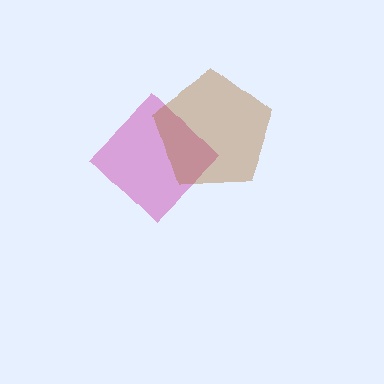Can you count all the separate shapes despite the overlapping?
Yes, there are 2 separate shapes.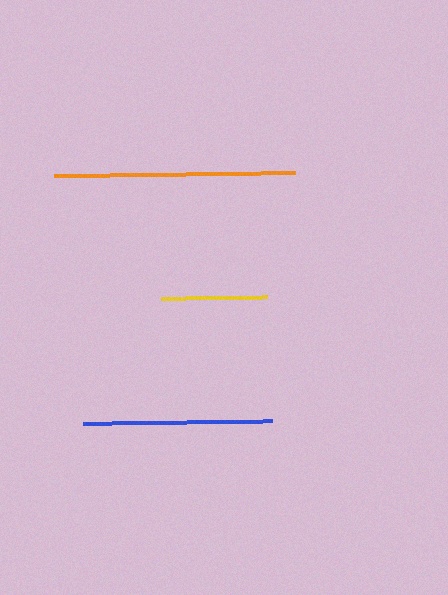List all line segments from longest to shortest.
From longest to shortest: orange, blue, yellow.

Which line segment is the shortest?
The yellow line is the shortest at approximately 106 pixels.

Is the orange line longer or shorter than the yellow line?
The orange line is longer than the yellow line.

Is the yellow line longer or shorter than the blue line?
The blue line is longer than the yellow line.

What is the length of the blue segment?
The blue segment is approximately 189 pixels long.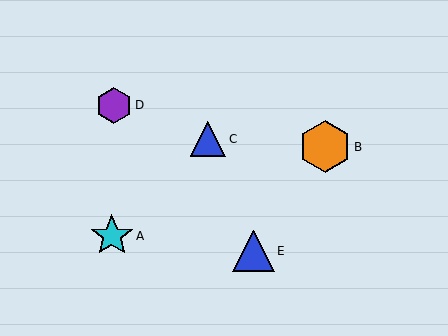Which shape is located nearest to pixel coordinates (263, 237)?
The blue triangle (labeled E) at (254, 251) is nearest to that location.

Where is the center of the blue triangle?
The center of the blue triangle is at (254, 251).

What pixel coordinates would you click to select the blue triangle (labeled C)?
Click at (208, 139) to select the blue triangle C.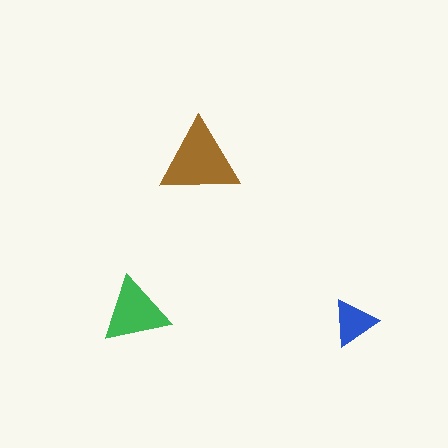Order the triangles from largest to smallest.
the brown one, the green one, the blue one.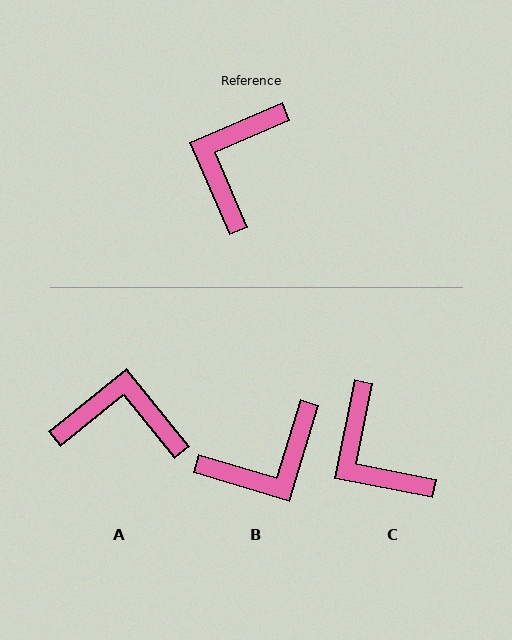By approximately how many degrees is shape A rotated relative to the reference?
Approximately 75 degrees clockwise.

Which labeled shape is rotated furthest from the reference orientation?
B, about 140 degrees away.